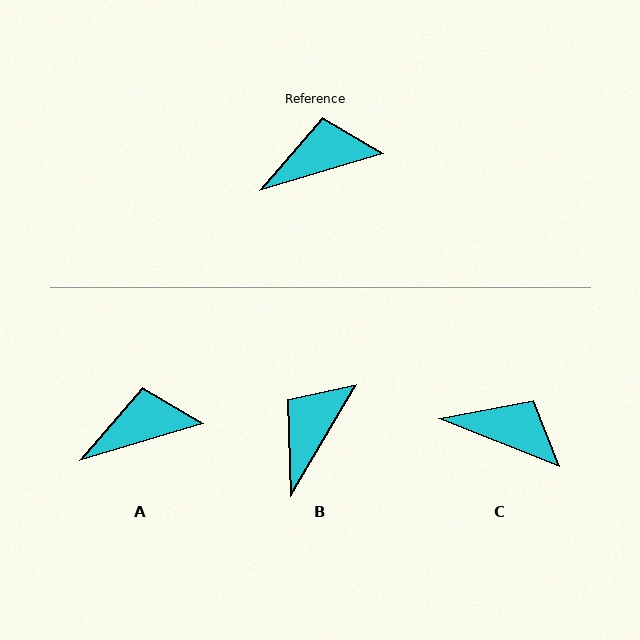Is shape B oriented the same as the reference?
No, it is off by about 43 degrees.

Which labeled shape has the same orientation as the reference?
A.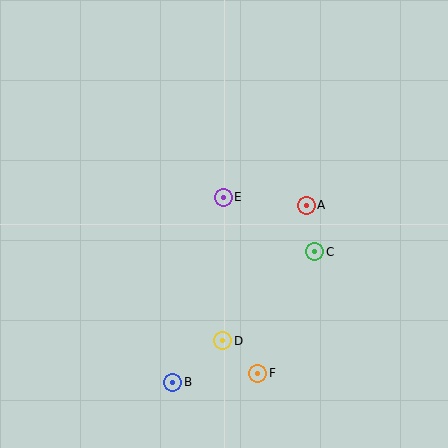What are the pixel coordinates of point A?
Point A is at (306, 205).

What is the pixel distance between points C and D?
The distance between C and D is 128 pixels.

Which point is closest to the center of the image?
Point E at (223, 197) is closest to the center.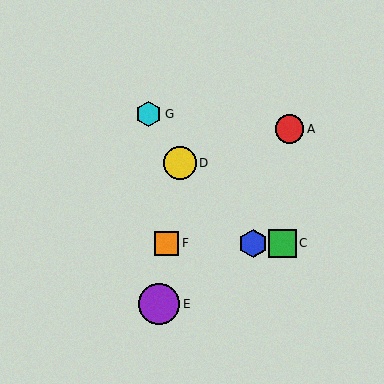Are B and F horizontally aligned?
Yes, both are at y≈243.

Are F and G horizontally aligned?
No, F is at y≈243 and G is at y≈114.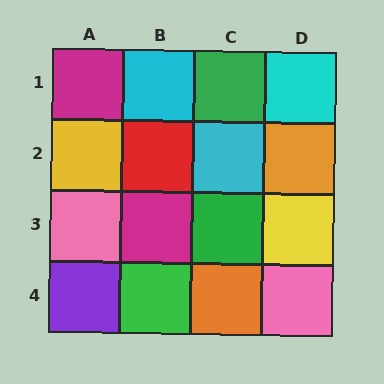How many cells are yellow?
2 cells are yellow.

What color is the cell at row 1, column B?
Cyan.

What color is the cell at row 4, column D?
Pink.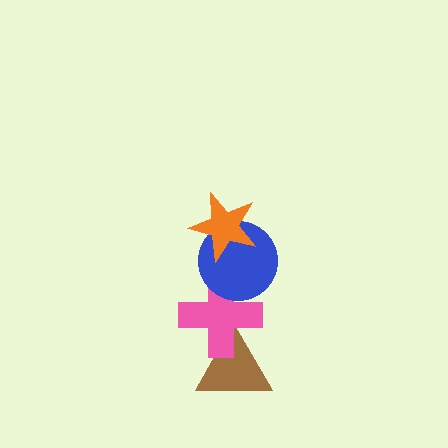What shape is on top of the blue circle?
The orange star is on top of the blue circle.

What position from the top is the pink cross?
The pink cross is 3rd from the top.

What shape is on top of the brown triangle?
The pink cross is on top of the brown triangle.